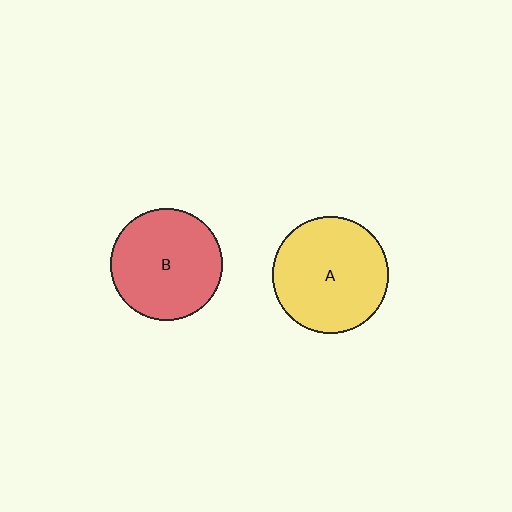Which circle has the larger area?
Circle A (yellow).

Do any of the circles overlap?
No, none of the circles overlap.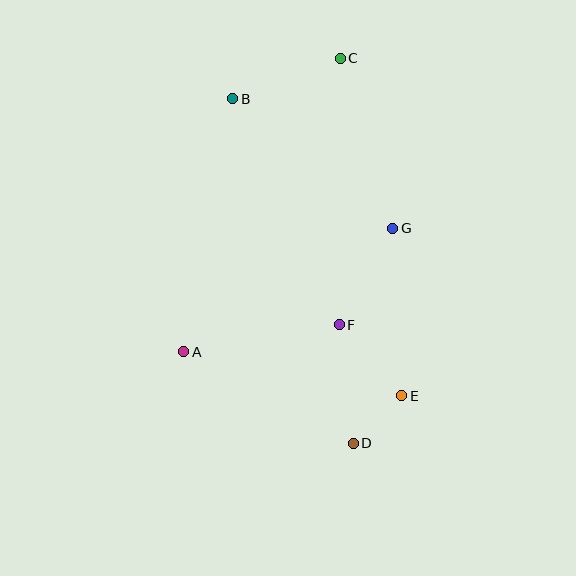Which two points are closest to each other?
Points D and E are closest to each other.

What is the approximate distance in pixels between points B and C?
The distance between B and C is approximately 115 pixels.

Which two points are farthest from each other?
Points C and D are farthest from each other.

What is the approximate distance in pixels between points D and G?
The distance between D and G is approximately 219 pixels.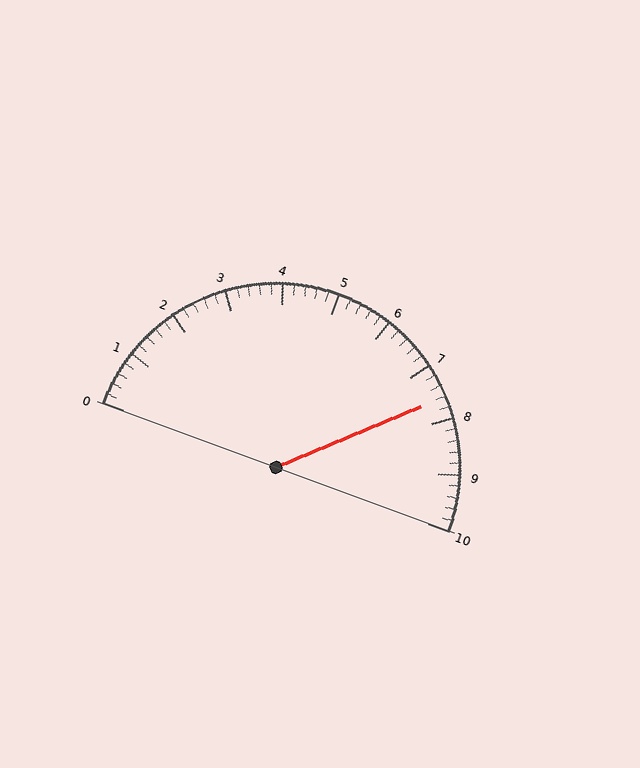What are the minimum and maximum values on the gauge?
The gauge ranges from 0 to 10.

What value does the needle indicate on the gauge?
The needle indicates approximately 7.6.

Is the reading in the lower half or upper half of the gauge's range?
The reading is in the upper half of the range (0 to 10).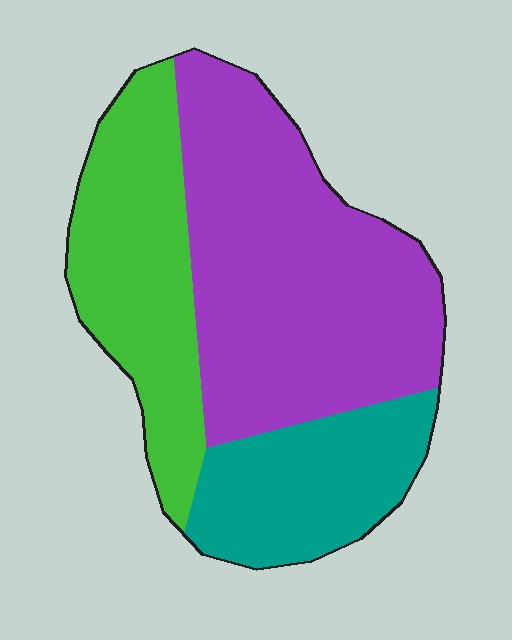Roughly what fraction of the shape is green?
Green covers about 30% of the shape.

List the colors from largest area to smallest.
From largest to smallest: purple, green, teal.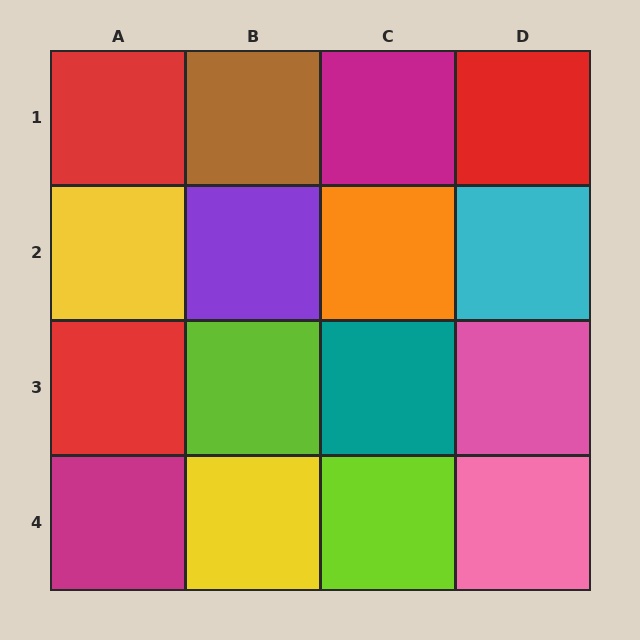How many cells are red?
3 cells are red.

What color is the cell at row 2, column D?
Cyan.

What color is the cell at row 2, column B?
Purple.